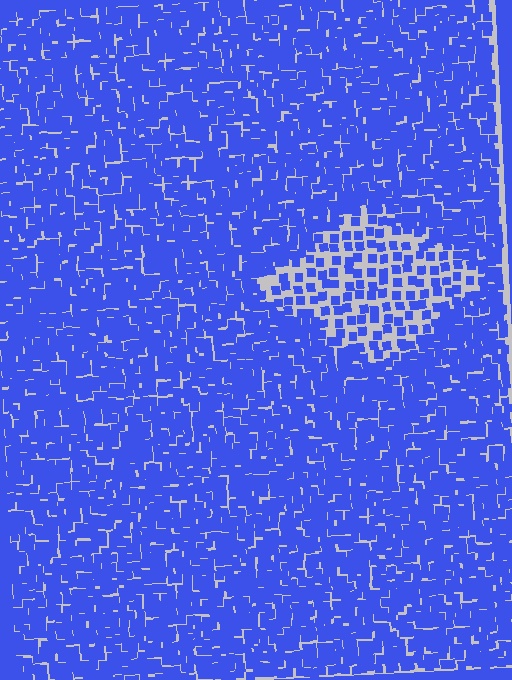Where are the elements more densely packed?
The elements are more densely packed outside the diamond boundary.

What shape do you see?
I see a diamond.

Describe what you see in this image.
The image contains small blue elements arranged at two different densities. A diamond-shaped region is visible where the elements are less densely packed than the surrounding area.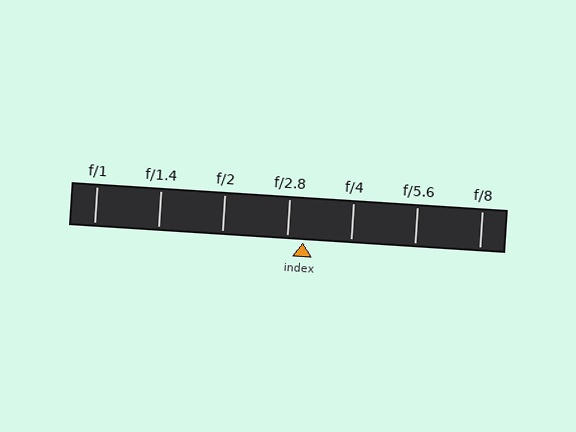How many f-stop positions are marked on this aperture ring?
There are 7 f-stop positions marked.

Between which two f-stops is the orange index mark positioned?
The index mark is between f/2.8 and f/4.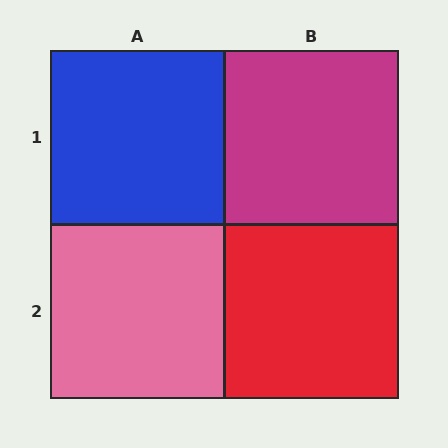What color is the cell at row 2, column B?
Red.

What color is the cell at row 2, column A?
Pink.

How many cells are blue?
1 cell is blue.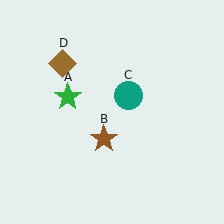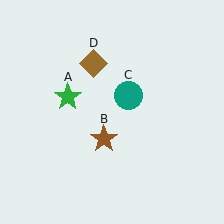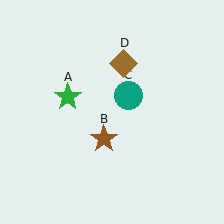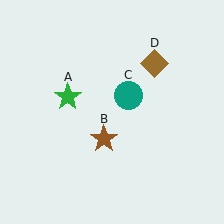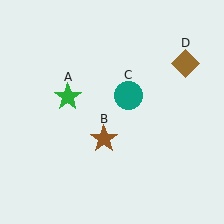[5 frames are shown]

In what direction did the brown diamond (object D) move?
The brown diamond (object D) moved right.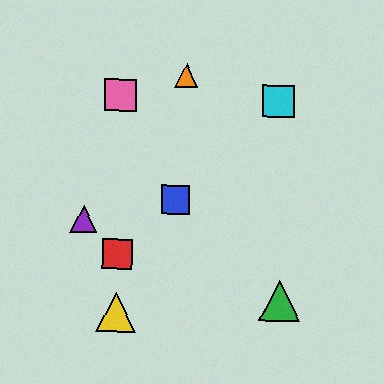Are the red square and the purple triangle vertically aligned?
No, the red square is at x≈117 and the purple triangle is at x≈84.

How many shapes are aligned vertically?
3 shapes (the red square, the yellow triangle, the pink square) are aligned vertically.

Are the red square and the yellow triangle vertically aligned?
Yes, both are at x≈117.